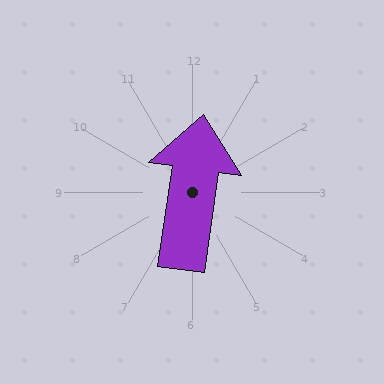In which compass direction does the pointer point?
North.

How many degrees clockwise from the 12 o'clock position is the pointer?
Approximately 8 degrees.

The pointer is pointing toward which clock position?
Roughly 12 o'clock.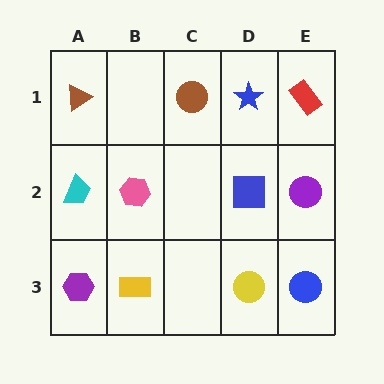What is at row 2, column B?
A pink hexagon.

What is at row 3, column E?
A blue circle.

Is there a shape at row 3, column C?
No, that cell is empty.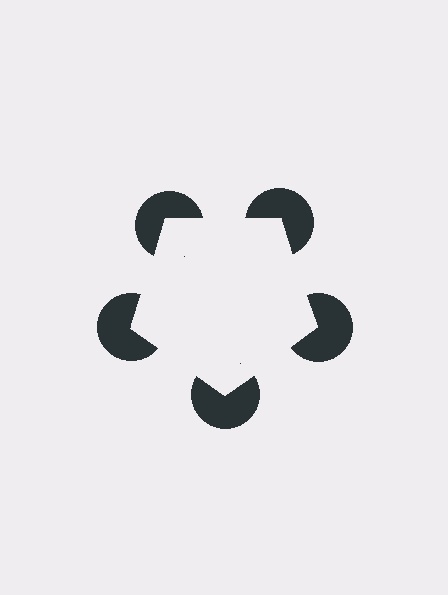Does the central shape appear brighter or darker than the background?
It typically appears slightly brighter than the background, even though no actual brightness change is drawn.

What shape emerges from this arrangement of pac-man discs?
An illusory pentagon — its edges are inferred from the aligned wedge cuts in the pac-man discs, not physically drawn.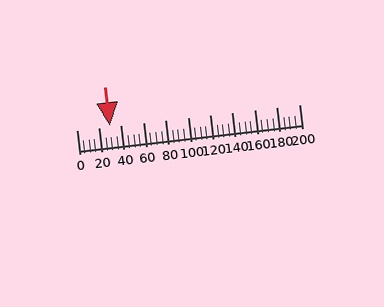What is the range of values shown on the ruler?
The ruler shows values from 0 to 200.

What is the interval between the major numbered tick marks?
The major tick marks are spaced 20 units apart.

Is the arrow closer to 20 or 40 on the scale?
The arrow is closer to 40.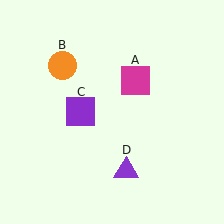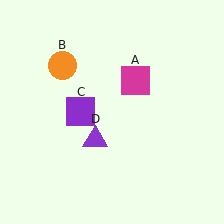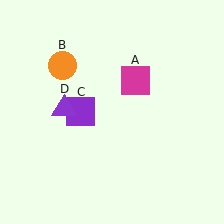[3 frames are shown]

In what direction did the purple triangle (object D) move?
The purple triangle (object D) moved up and to the left.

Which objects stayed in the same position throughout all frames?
Magenta square (object A) and orange circle (object B) and purple square (object C) remained stationary.